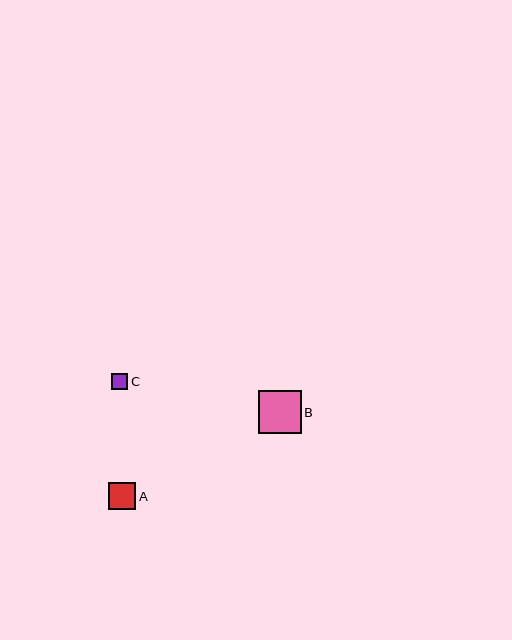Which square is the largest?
Square B is the largest with a size of approximately 43 pixels.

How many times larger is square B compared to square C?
Square B is approximately 2.7 times the size of square C.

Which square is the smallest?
Square C is the smallest with a size of approximately 16 pixels.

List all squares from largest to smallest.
From largest to smallest: B, A, C.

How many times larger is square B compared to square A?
Square B is approximately 1.6 times the size of square A.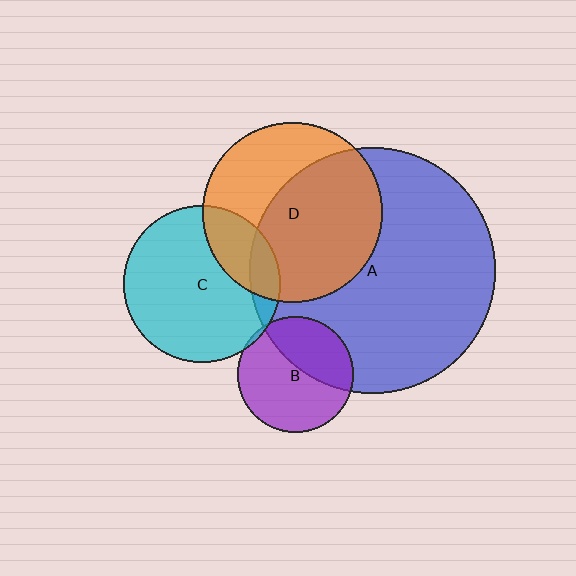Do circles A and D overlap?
Yes.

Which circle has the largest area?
Circle A (blue).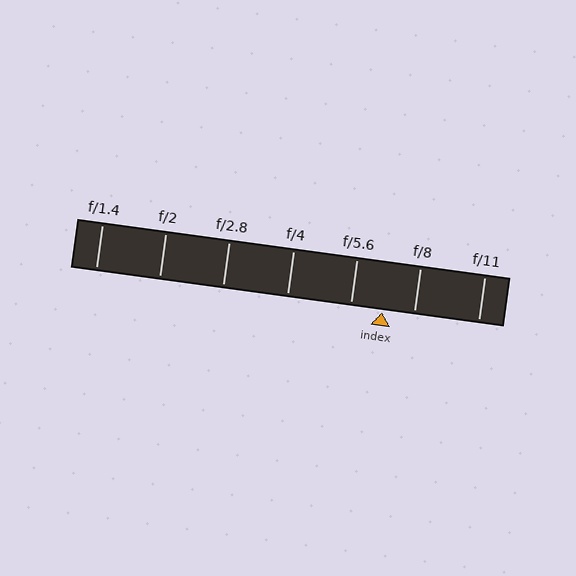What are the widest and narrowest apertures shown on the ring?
The widest aperture shown is f/1.4 and the narrowest is f/11.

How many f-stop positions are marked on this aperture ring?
There are 7 f-stop positions marked.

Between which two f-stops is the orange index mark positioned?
The index mark is between f/5.6 and f/8.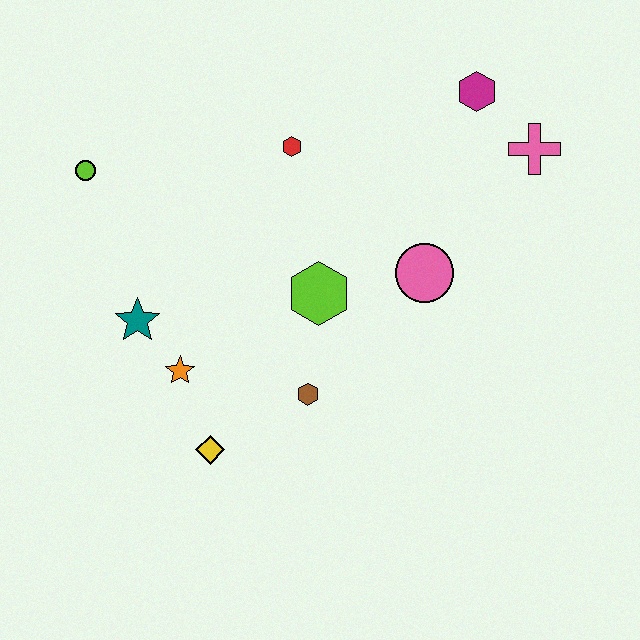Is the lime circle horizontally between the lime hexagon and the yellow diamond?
No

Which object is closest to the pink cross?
The magenta hexagon is closest to the pink cross.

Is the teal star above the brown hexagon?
Yes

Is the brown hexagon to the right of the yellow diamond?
Yes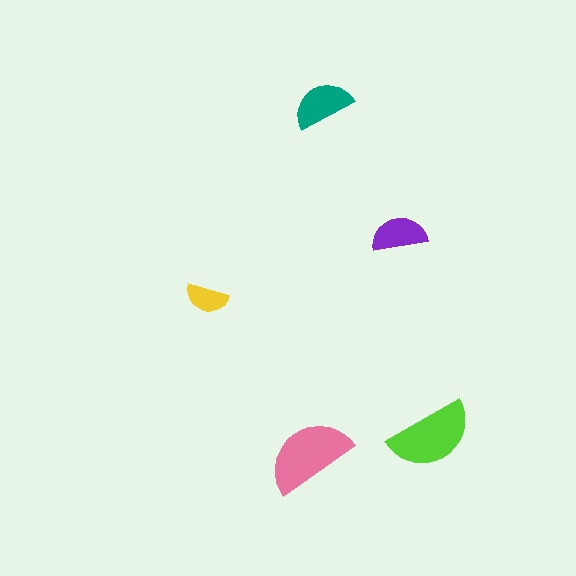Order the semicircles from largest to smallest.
the pink one, the lime one, the teal one, the purple one, the yellow one.